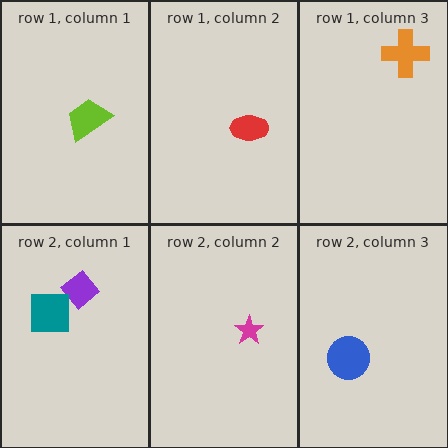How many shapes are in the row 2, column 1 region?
2.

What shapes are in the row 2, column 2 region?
The magenta star.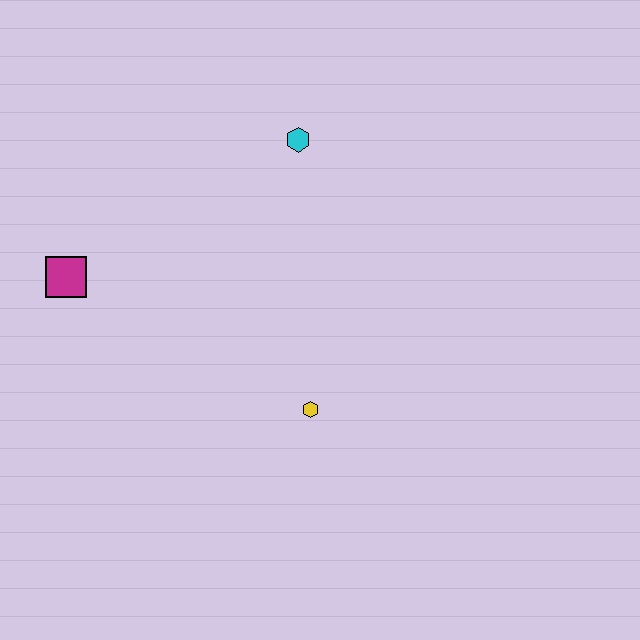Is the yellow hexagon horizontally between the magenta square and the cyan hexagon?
No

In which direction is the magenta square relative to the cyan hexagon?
The magenta square is to the left of the cyan hexagon.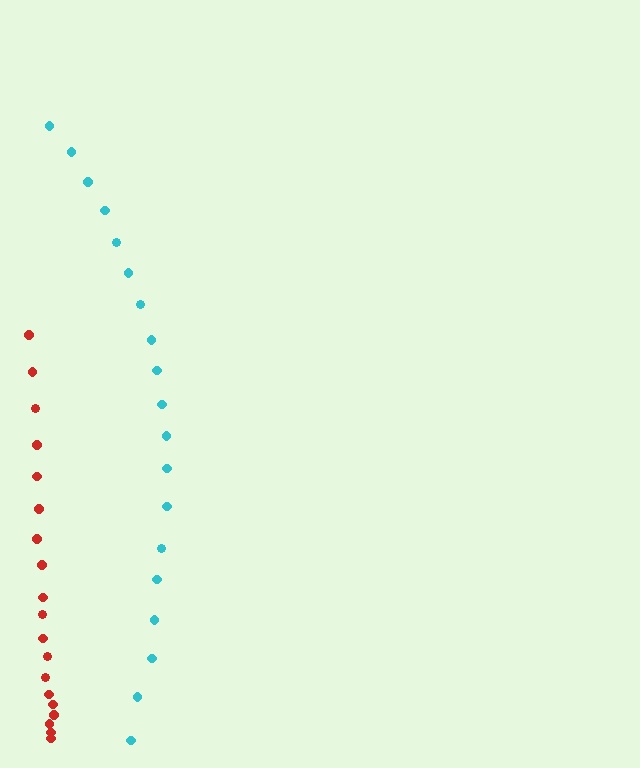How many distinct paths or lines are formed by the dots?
There are 2 distinct paths.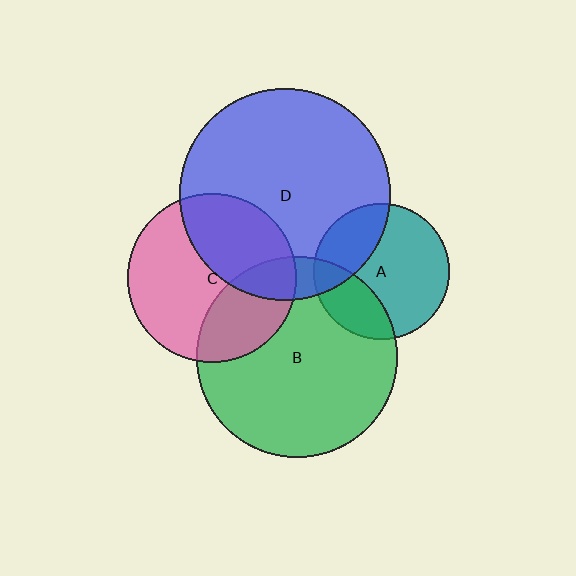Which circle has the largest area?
Circle D (blue).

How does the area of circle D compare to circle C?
Approximately 1.6 times.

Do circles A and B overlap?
Yes.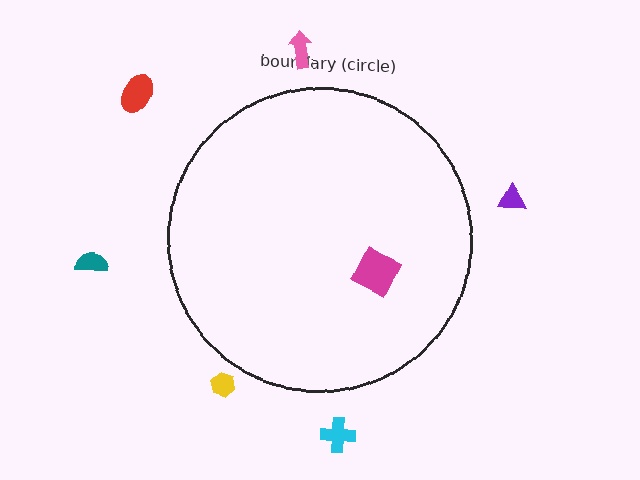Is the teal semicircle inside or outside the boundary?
Outside.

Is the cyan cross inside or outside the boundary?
Outside.